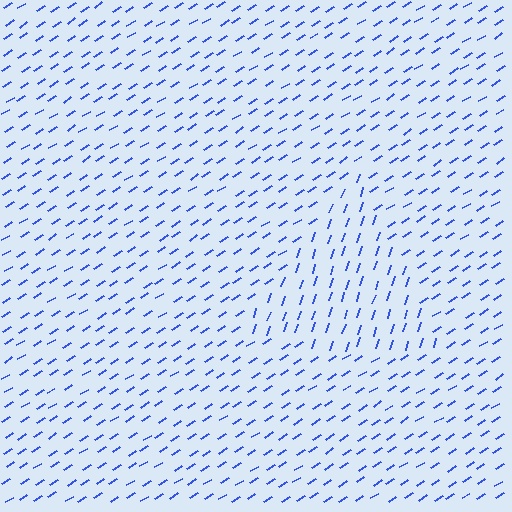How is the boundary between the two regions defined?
The boundary is defined purely by a change in line orientation (approximately 39 degrees difference). All lines are the same color and thickness.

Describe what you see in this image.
The image is filled with small blue line segments. A triangle region in the image has lines oriented differently from the surrounding lines, creating a visible texture boundary.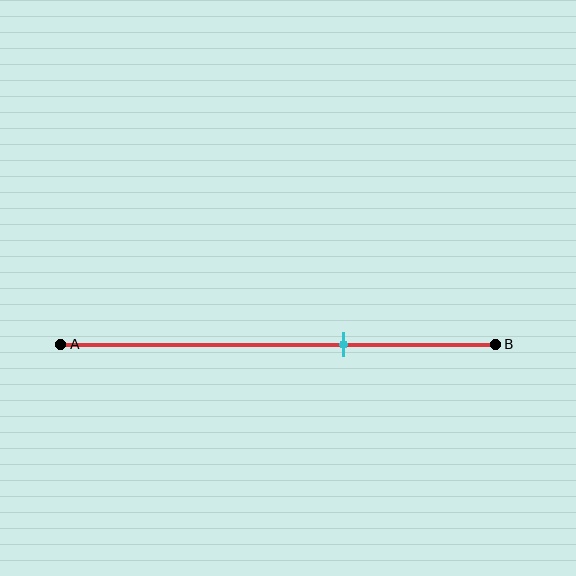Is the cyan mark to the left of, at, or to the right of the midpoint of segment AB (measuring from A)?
The cyan mark is to the right of the midpoint of segment AB.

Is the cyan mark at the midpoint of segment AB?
No, the mark is at about 65% from A, not at the 50% midpoint.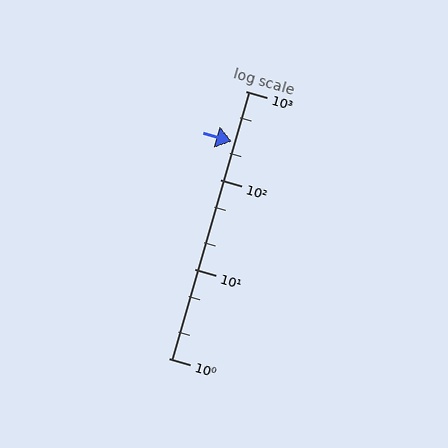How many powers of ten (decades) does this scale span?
The scale spans 3 decades, from 1 to 1000.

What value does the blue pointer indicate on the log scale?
The pointer indicates approximately 270.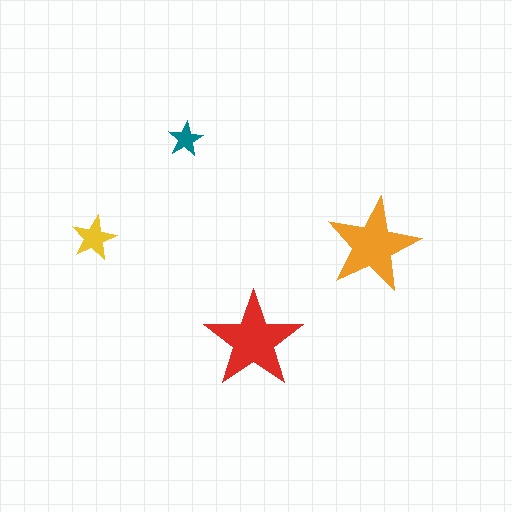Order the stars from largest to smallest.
the red one, the orange one, the yellow one, the teal one.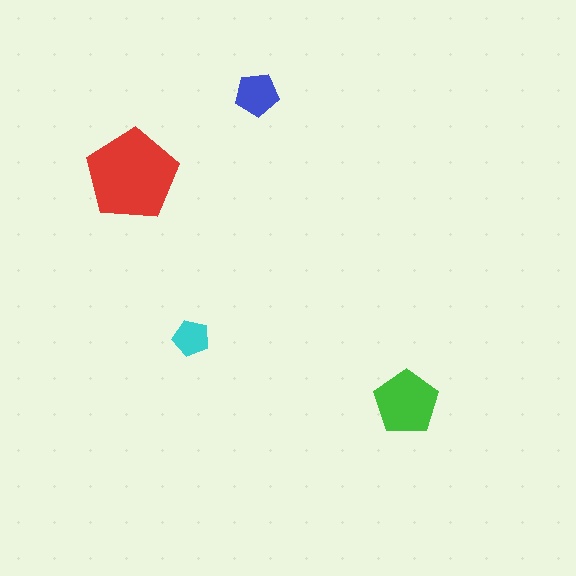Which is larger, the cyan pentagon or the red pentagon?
The red one.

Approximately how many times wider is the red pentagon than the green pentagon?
About 1.5 times wider.